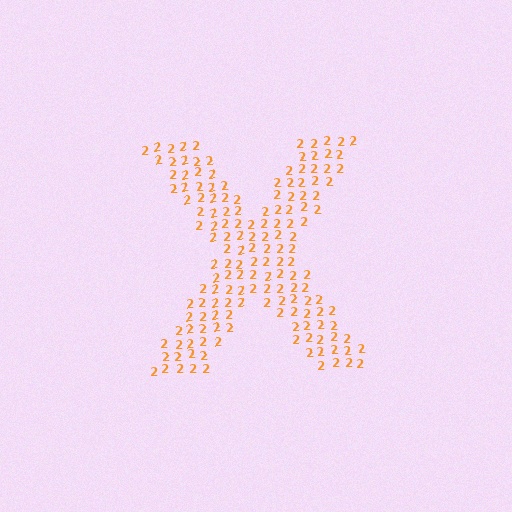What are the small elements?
The small elements are digit 2's.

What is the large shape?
The large shape is the letter X.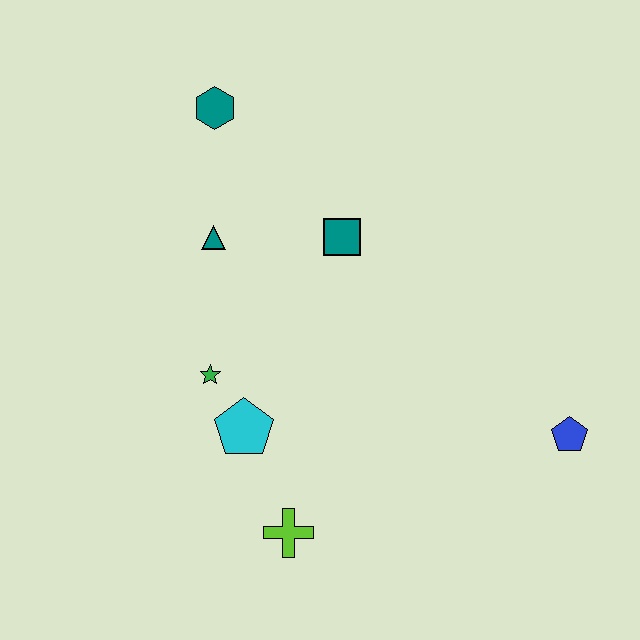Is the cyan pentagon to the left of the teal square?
Yes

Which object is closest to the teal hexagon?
The teal triangle is closest to the teal hexagon.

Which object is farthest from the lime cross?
The teal hexagon is farthest from the lime cross.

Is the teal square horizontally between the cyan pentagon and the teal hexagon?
No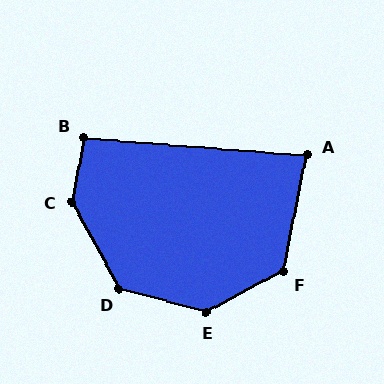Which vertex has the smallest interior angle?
A, at approximately 83 degrees.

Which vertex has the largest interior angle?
C, at approximately 140 degrees.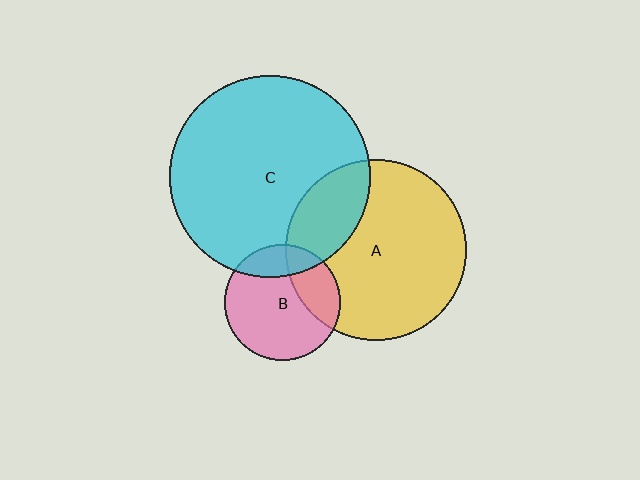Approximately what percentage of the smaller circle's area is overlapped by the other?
Approximately 25%.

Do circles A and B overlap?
Yes.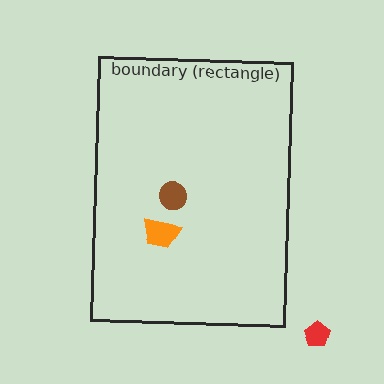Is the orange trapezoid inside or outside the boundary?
Inside.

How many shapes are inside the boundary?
2 inside, 1 outside.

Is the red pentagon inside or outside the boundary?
Outside.